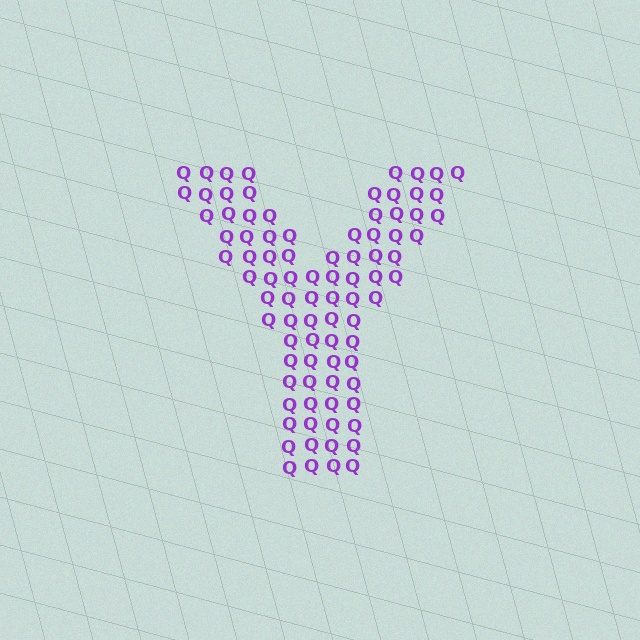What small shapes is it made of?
It is made of small letter Q's.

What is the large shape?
The large shape is the letter Y.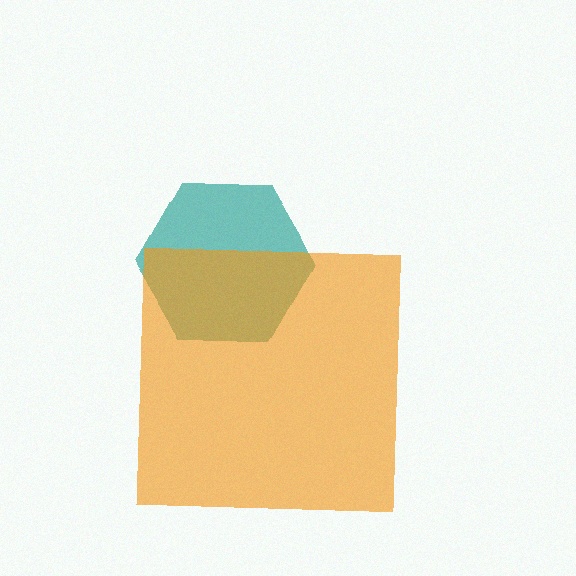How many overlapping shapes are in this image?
There are 2 overlapping shapes in the image.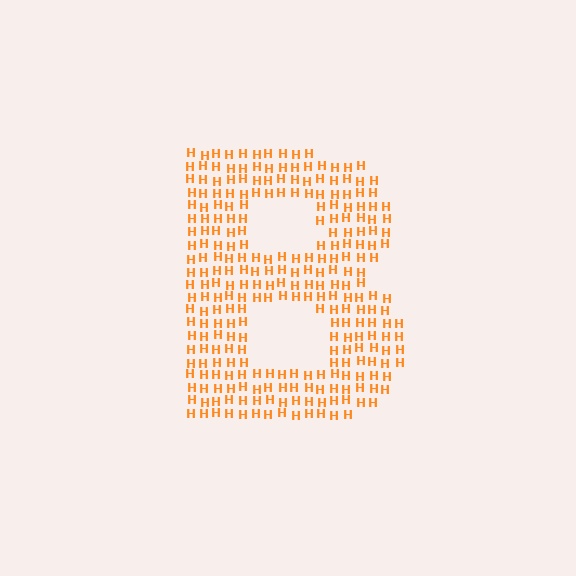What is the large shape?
The large shape is the letter B.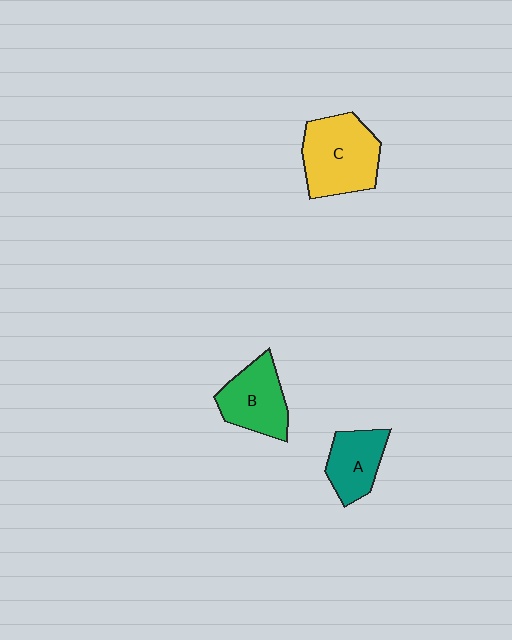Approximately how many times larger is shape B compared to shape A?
Approximately 1.2 times.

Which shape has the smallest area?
Shape A (teal).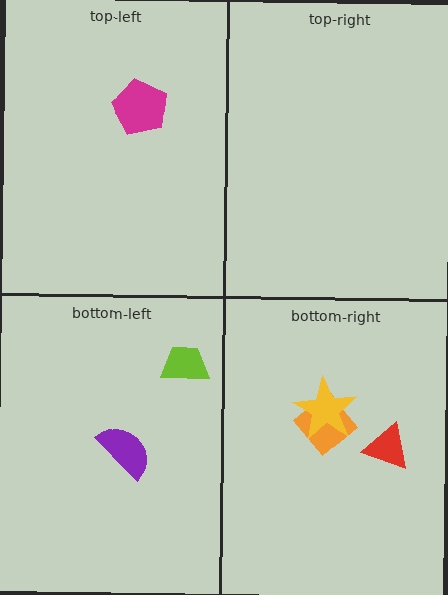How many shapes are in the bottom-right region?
3.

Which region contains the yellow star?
The bottom-right region.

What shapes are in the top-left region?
The magenta pentagon.